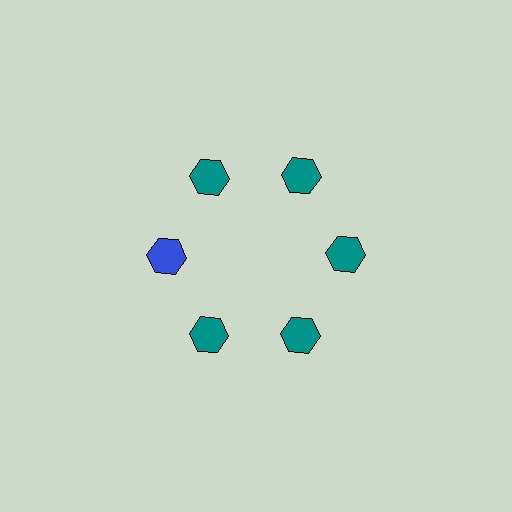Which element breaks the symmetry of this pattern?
The blue hexagon at roughly the 9 o'clock position breaks the symmetry. All other shapes are teal hexagons.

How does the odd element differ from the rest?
It has a different color: blue instead of teal.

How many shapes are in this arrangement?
There are 6 shapes arranged in a ring pattern.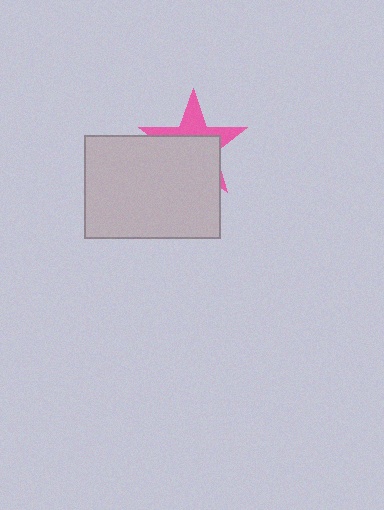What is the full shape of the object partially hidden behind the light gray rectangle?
The partially hidden object is a pink star.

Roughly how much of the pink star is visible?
A small part of it is visible (roughly 38%).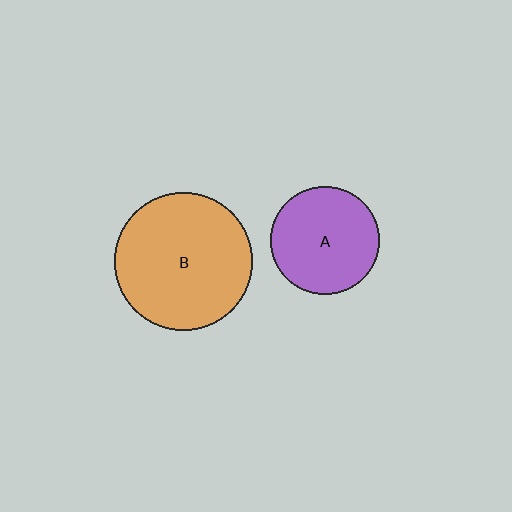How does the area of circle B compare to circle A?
Approximately 1.6 times.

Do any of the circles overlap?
No, none of the circles overlap.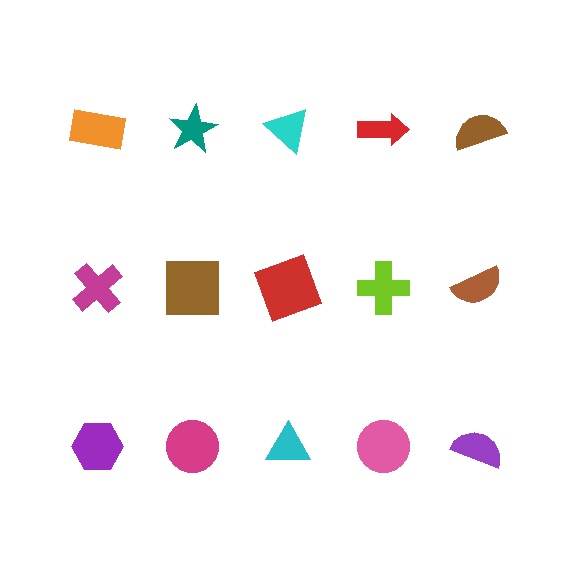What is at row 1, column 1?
An orange rectangle.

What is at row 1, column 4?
A red arrow.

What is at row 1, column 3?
A cyan triangle.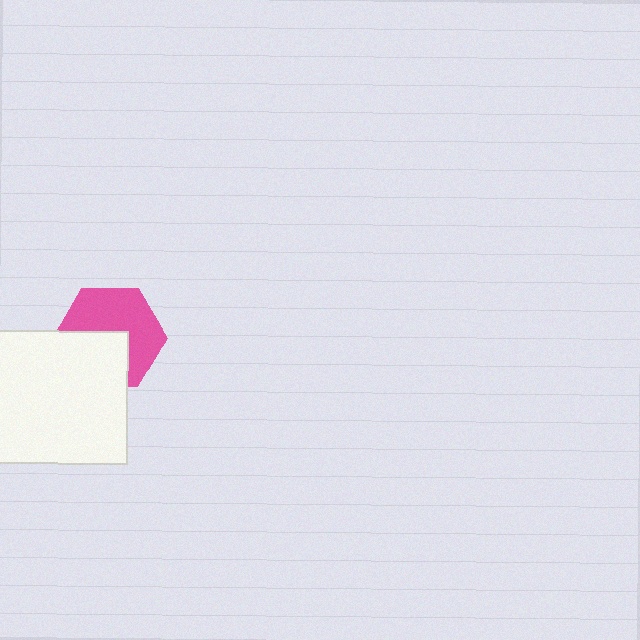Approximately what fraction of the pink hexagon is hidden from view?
Roughly 41% of the pink hexagon is hidden behind the white square.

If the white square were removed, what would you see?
You would see the complete pink hexagon.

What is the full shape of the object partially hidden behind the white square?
The partially hidden object is a pink hexagon.